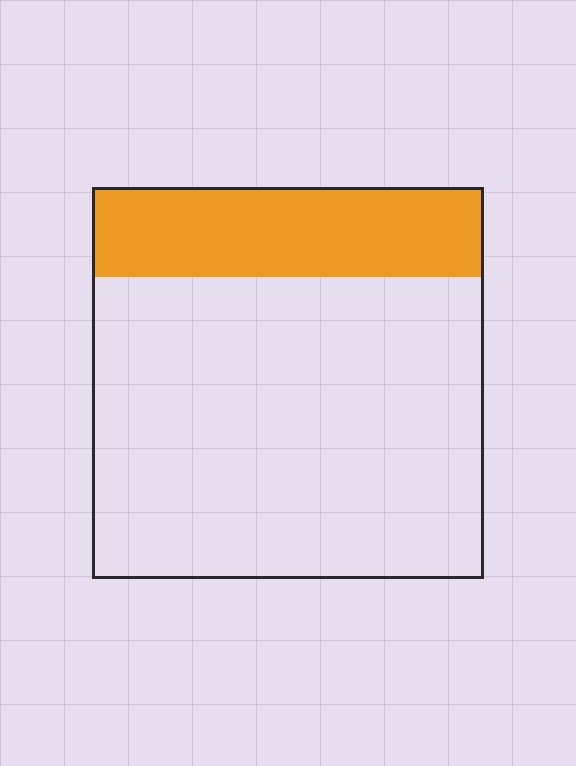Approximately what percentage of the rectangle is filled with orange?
Approximately 25%.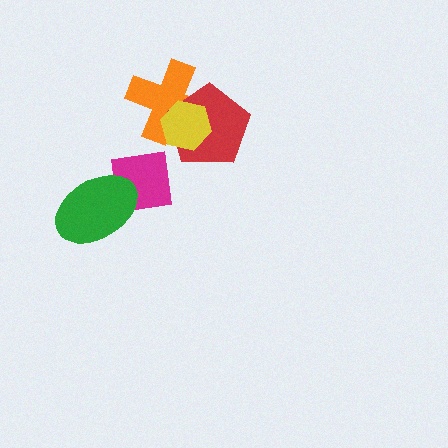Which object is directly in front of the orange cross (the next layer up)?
The red pentagon is directly in front of the orange cross.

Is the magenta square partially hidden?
Yes, it is partially covered by another shape.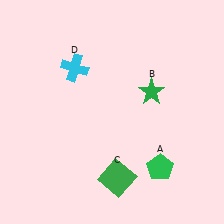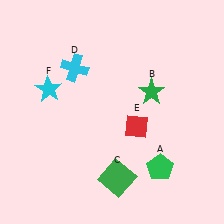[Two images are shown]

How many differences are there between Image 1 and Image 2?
There are 2 differences between the two images.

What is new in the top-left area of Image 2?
A cyan star (F) was added in the top-left area of Image 2.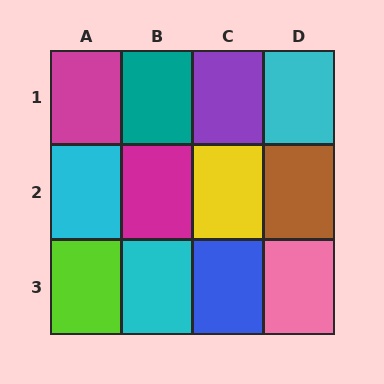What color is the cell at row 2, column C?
Yellow.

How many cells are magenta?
2 cells are magenta.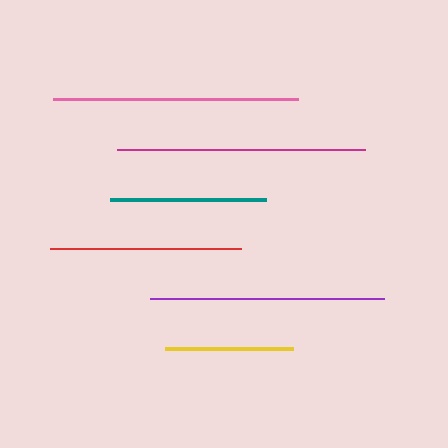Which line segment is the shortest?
The yellow line is the shortest at approximately 128 pixels.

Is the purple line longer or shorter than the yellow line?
The purple line is longer than the yellow line.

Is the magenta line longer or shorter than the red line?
The magenta line is longer than the red line.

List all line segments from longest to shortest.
From longest to shortest: magenta, pink, purple, red, teal, yellow.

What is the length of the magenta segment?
The magenta segment is approximately 247 pixels long.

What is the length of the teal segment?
The teal segment is approximately 156 pixels long.